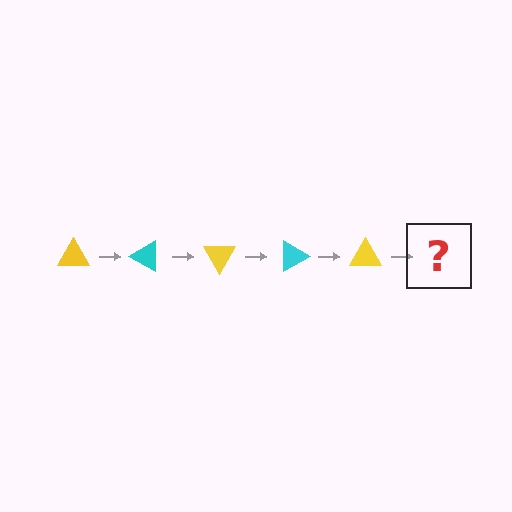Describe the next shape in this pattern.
It should be a cyan triangle, rotated 150 degrees from the start.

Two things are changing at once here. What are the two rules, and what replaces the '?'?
The two rules are that it rotates 30 degrees each step and the color cycles through yellow and cyan. The '?' should be a cyan triangle, rotated 150 degrees from the start.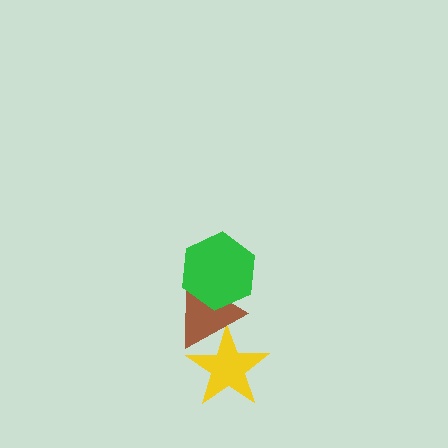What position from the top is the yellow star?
The yellow star is 3rd from the top.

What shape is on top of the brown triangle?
The green hexagon is on top of the brown triangle.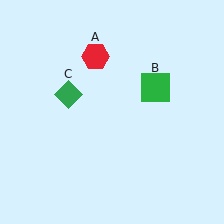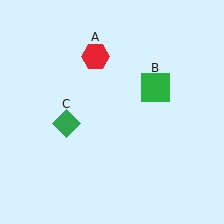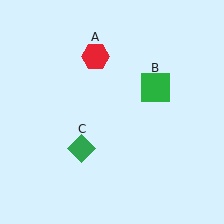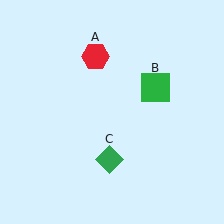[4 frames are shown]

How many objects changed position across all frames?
1 object changed position: green diamond (object C).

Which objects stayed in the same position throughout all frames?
Red hexagon (object A) and green square (object B) remained stationary.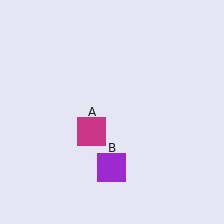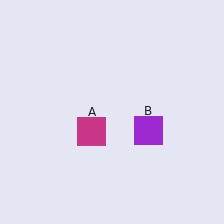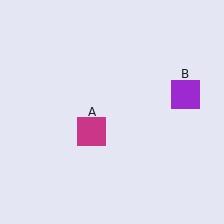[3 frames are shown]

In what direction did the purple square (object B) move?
The purple square (object B) moved up and to the right.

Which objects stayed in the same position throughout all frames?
Magenta square (object A) remained stationary.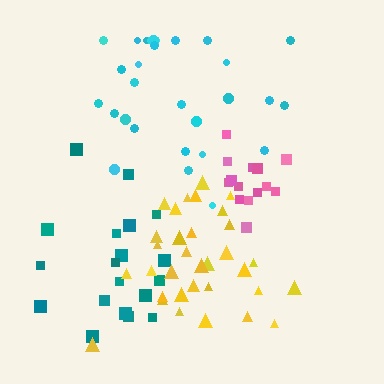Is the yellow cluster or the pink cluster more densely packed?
Pink.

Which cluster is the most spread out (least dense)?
Cyan.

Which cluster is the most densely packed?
Pink.